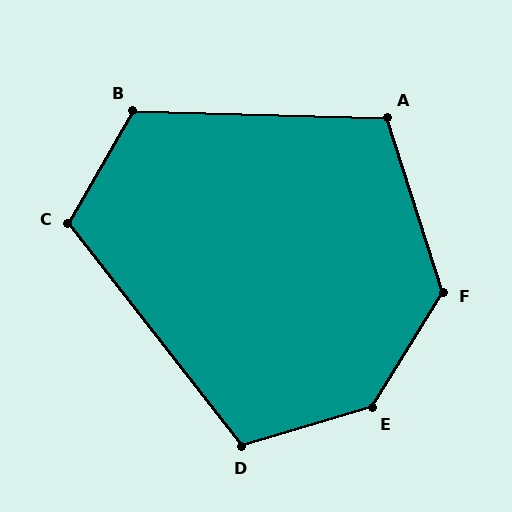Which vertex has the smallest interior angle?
A, at approximately 109 degrees.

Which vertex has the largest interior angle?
E, at approximately 138 degrees.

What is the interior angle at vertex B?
Approximately 118 degrees (obtuse).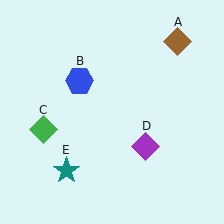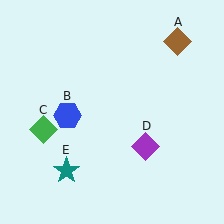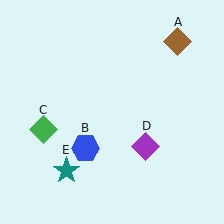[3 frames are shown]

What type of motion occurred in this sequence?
The blue hexagon (object B) rotated counterclockwise around the center of the scene.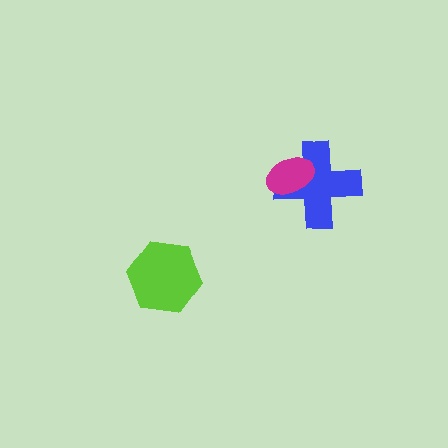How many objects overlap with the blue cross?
1 object overlaps with the blue cross.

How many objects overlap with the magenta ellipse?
1 object overlaps with the magenta ellipse.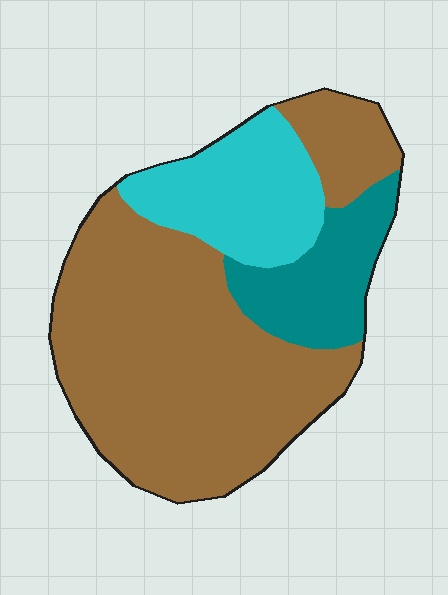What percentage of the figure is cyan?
Cyan takes up about one fifth (1/5) of the figure.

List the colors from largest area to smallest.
From largest to smallest: brown, cyan, teal.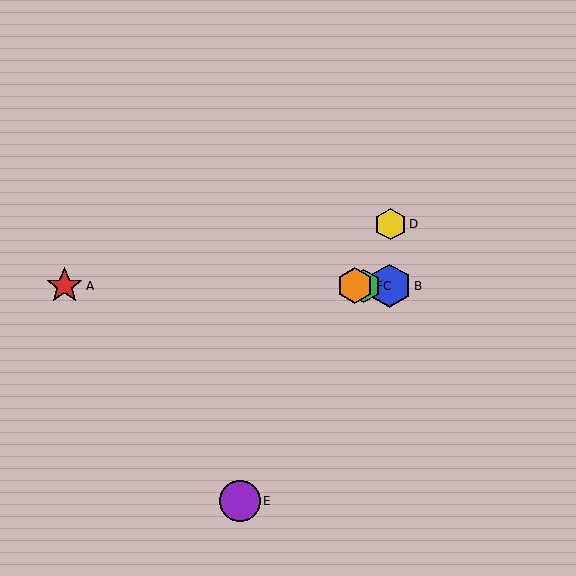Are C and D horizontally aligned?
No, C is at y≈286 and D is at y≈224.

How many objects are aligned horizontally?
4 objects (A, B, C, F) are aligned horizontally.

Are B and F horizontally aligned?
Yes, both are at y≈286.